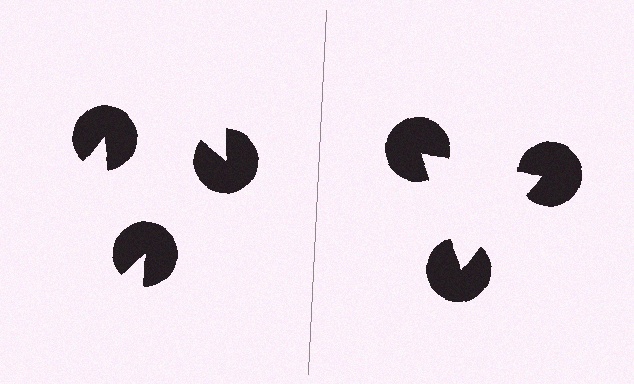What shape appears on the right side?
An illusory triangle.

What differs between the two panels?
The pac-man discs are positioned identically on both sides; only the wedge orientations differ. On the right they align to a triangle; on the left they are misaligned.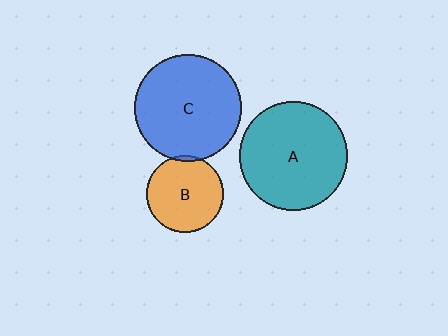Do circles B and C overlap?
Yes.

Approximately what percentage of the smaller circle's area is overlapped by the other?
Approximately 5%.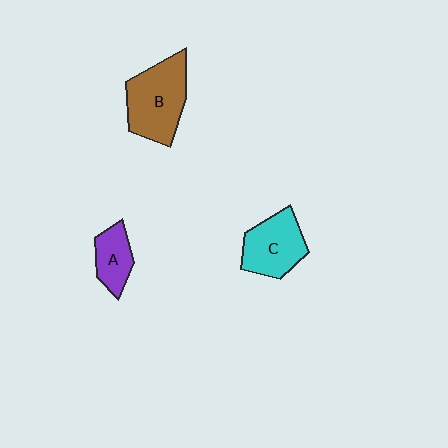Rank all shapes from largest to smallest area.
From largest to smallest: B (brown), C (cyan), A (purple).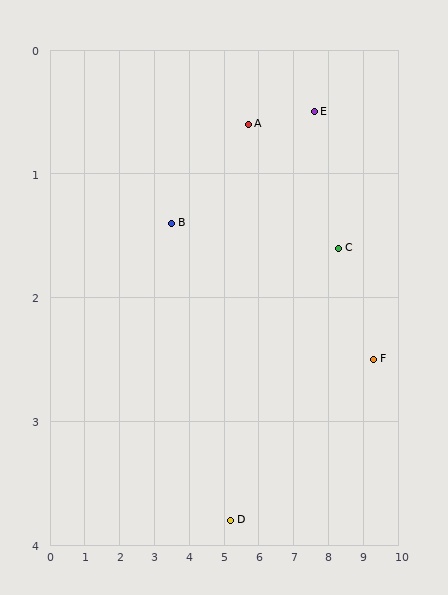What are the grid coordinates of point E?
Point E is at approximately (7.6, 0.5).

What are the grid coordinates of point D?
Point D is at approximately (5.2, 3.8).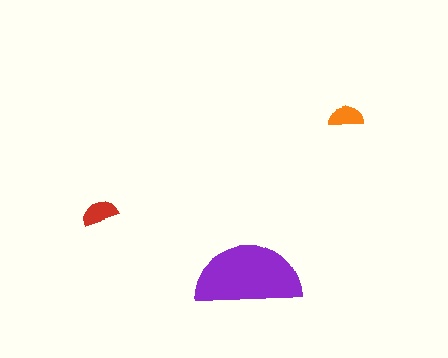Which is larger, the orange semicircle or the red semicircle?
The red one.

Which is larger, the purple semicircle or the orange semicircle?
The purple one.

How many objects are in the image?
There are 3 objects in the image.